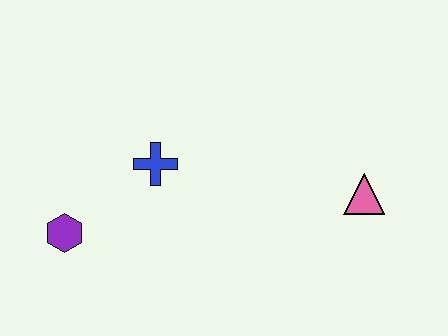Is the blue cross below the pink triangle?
No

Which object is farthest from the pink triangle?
The purple hexagon is farthest from the pink triangle.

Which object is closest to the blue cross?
The purple hexagon is closest to the blue cross.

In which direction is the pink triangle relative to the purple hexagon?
The pink triangle is to the right of the purple hexagon.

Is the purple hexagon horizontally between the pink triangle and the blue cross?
No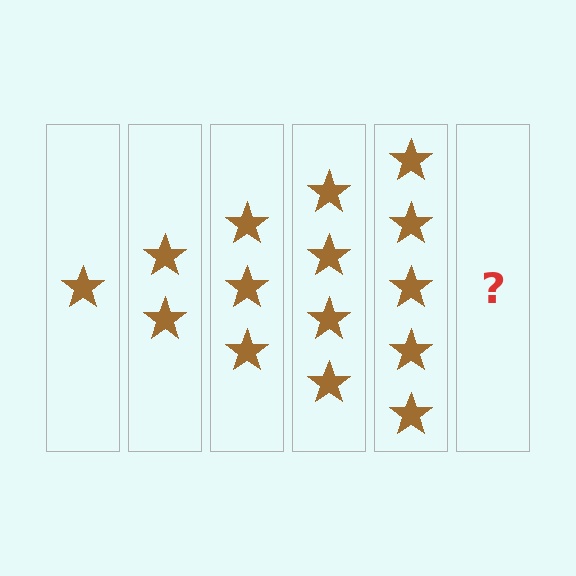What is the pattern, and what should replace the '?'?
The pattern is that each step adds one more star. The '?' should be 6 stars.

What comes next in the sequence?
The next element should be 6 stars.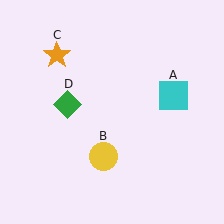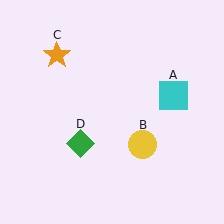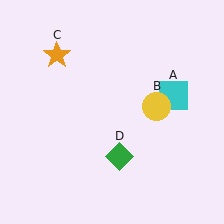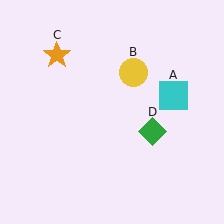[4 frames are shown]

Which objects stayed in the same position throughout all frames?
Cyan square (object A) and orange star (object C) remained stationary.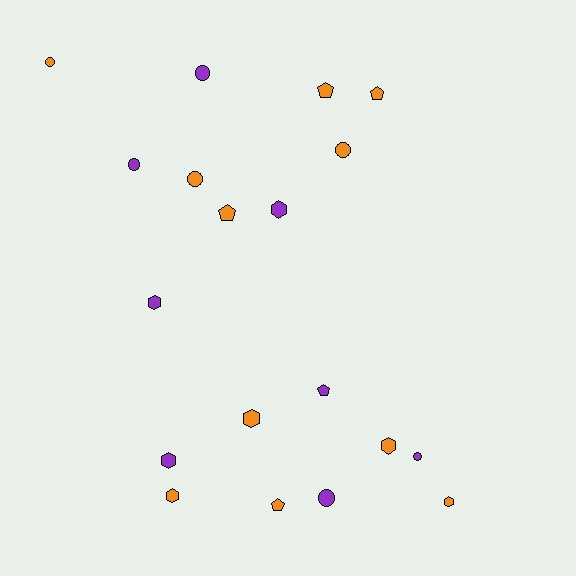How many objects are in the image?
There are 19 objects.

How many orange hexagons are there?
There are 4 orange hexagons.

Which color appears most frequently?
Orange, with 11 objects.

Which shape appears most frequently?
Hexagon, with 7 objects.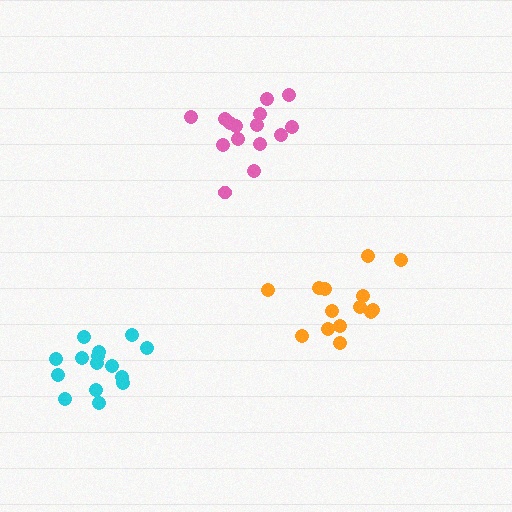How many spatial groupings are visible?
There are 3 spatial groupings.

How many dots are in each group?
Group 1: 15 dots, Group 2: 14 dots, Group 3: 15 dots (44 total).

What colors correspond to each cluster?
The clusters are colored: pink, orange, cyan.